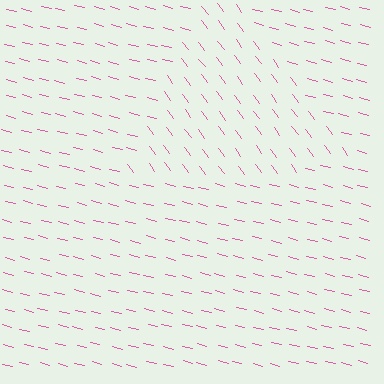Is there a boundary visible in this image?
Yes, there is a texture boundary formed by a change in line orientation.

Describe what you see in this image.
The image is filled with small pink line segments. A triangle region in the image has lines oriented differently from the surrounding lines, creating a visible texture boundary.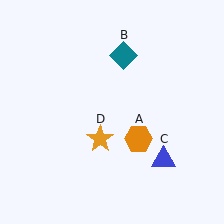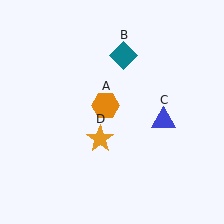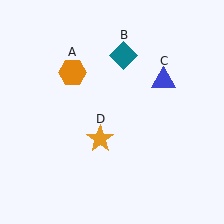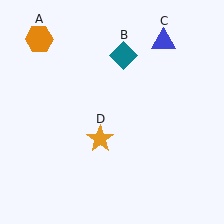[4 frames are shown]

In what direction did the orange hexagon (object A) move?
The orange hexagon (object A) moved up and to the left.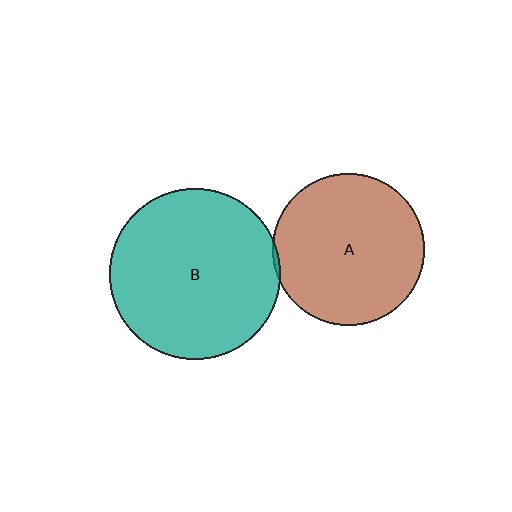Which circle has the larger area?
Circle B (teal).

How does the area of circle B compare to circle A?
Approximately 1.3 times.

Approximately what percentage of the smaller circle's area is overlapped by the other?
Approximately 5%.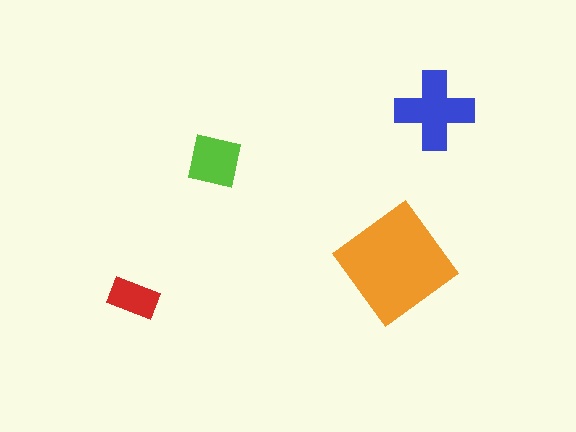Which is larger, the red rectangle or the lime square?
The lime square.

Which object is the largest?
The orange diamond.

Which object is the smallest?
The red rectangle.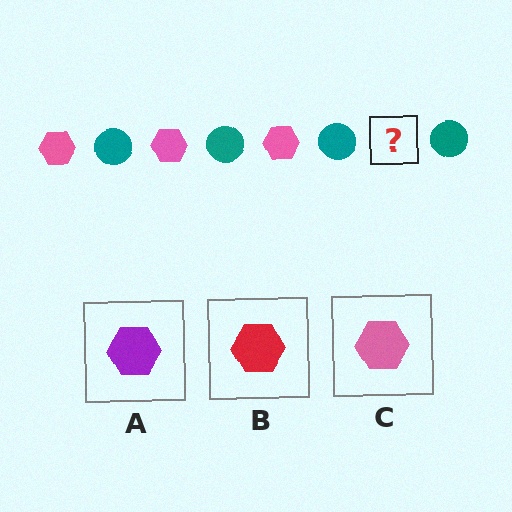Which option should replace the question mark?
Option C.